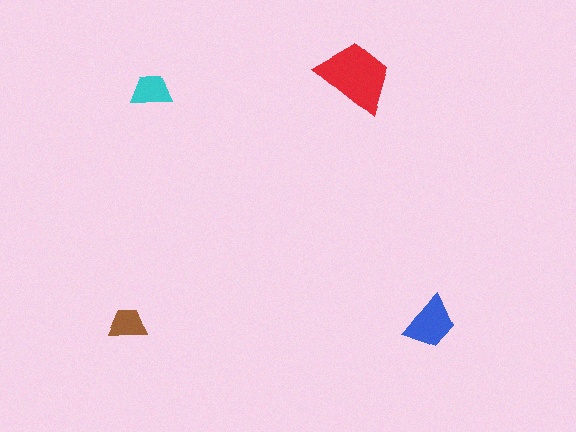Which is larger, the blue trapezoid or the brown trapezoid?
The blue one.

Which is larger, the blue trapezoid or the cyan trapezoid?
The blue one.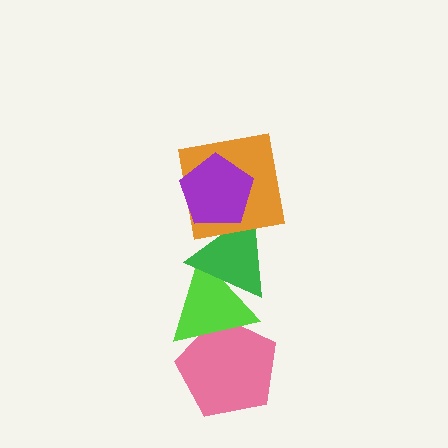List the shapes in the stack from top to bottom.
From top to bottom: the purple pentagon, the orange square, the green triangle, the lime triangle, the pink pentagon.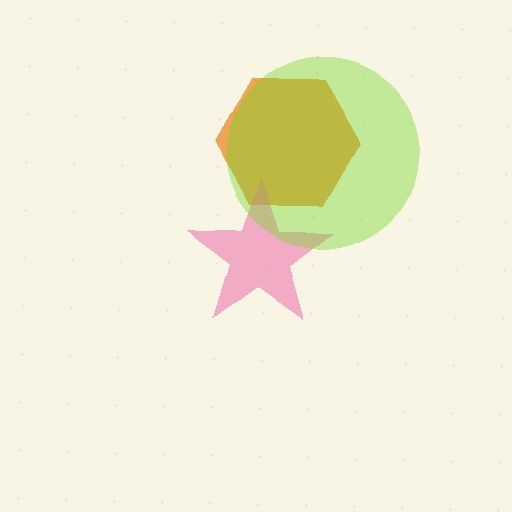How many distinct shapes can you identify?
There are 3 distinct shapes: an orange hexagon, a pink star, a lime circle.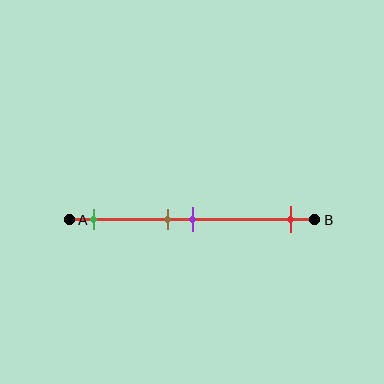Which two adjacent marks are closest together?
The brown and purple marks are the closest adjacent pair.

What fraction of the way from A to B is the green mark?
The green mark is approximately 10% (0.1) of the way from A to B.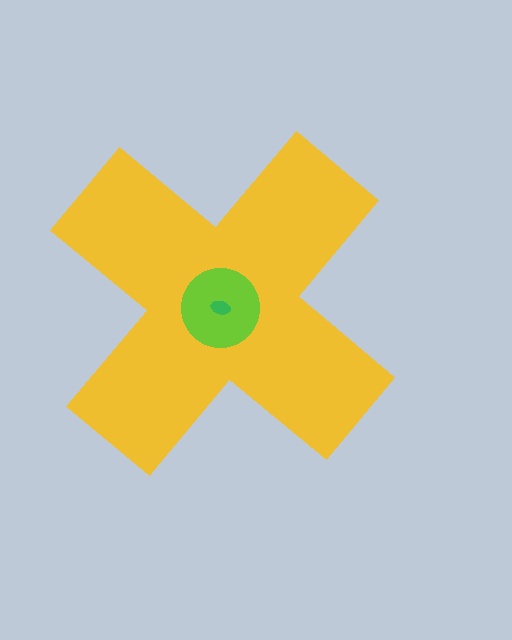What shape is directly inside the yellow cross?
The lime circle.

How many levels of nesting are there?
3.